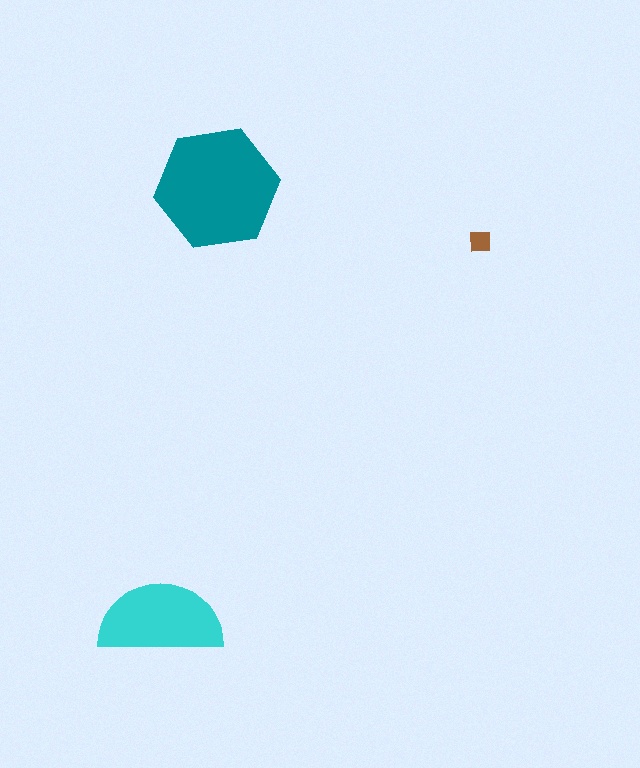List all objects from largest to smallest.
The teal hexagon, the cyan semicircle, the brown square.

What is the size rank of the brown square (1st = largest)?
3rd.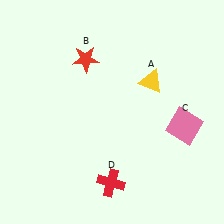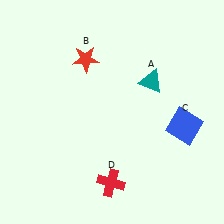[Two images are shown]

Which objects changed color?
A changed from yellow to teal. C changed from pink to blue.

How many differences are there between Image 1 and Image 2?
There are 2 differences between the two images.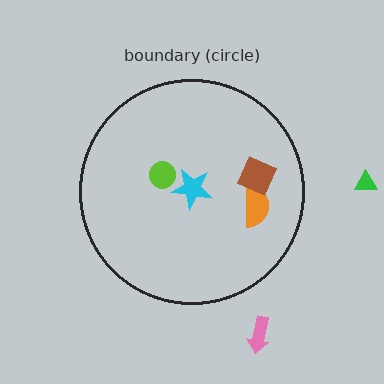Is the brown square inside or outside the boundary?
Inside.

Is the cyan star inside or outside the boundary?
Inside.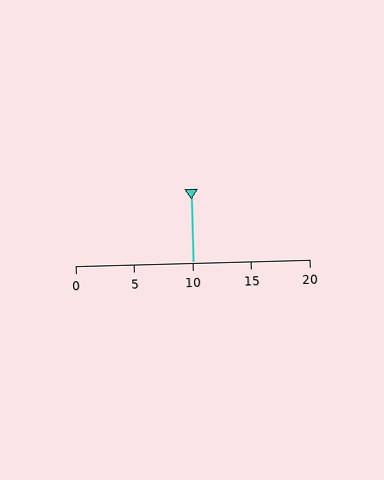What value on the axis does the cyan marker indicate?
The marker indicates approximately 10.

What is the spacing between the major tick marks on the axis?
The major ticks are spaced 5 apart.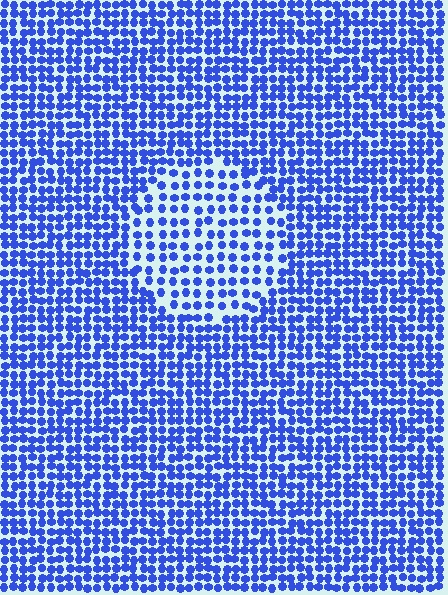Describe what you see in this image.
The image contains small blue elements arranged at two different densities. A circle-shaped region is visible where the elements are less densely packed than the surrounding area.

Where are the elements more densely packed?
The elements are more densely packed outside the circle boundary.